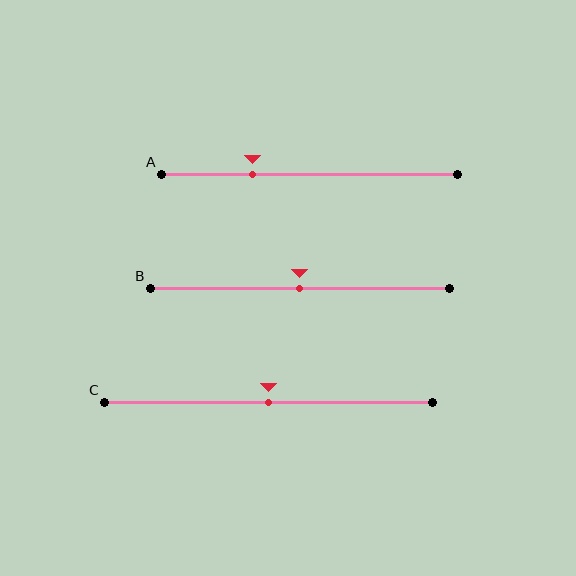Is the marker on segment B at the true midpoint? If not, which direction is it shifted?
Yes, the marker on segment B is at the true midpoint.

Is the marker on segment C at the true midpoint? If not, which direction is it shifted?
Yes, the marker on segment C is at the true midpoint.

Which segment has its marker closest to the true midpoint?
Segment B has its marker closest to the true midpoint.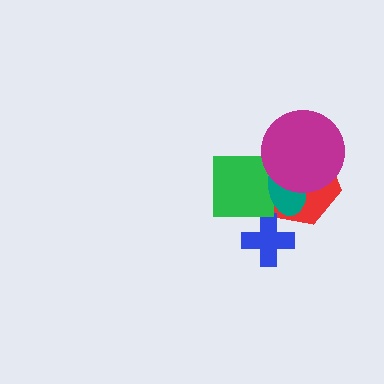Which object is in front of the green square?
The teal ellipse is in front of the green square.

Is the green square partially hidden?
Yes, it is partially covered by another shape.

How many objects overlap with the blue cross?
0 objects overlap with the blue cross.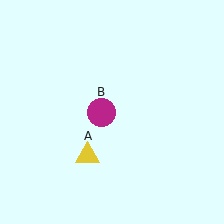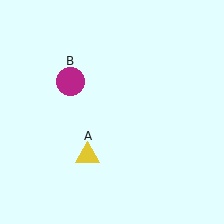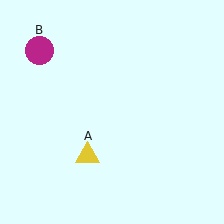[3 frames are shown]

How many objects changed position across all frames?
1 object changed position: magenta circle (object B).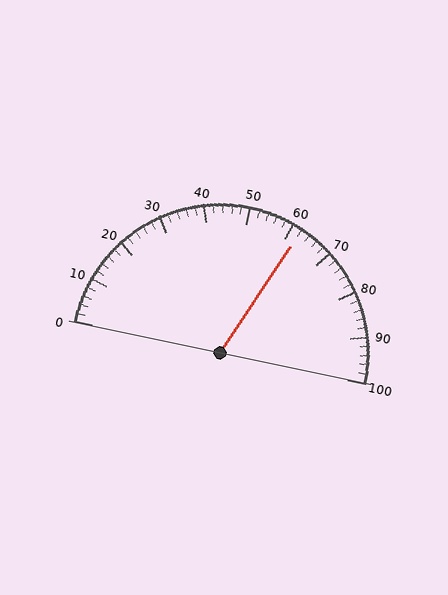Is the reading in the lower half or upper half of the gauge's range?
The reading is in the upper half of the range (0 to 100).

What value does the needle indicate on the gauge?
The needle indicates approximately 62.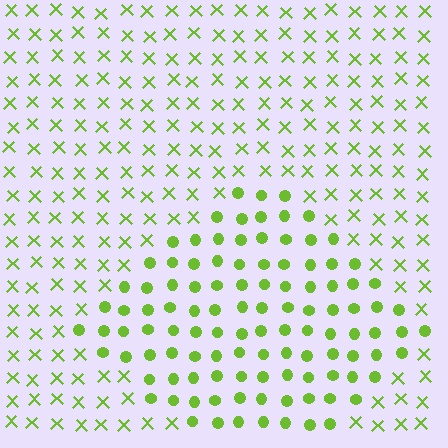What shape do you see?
I see a diamond.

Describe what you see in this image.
The image is filled with small lime elements arranged in a uniform grid. A diamond-shaped region contains circles, while the surrounding area contains X marks. The boundary is defined purely by the change in element shape.